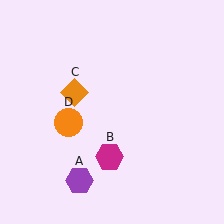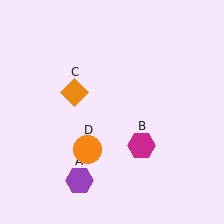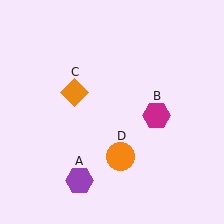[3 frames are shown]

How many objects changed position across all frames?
2 objects changed position: magenta hexagon (object B), orange circle (object D).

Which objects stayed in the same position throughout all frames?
Purple hexagon (object A) and orange diamond (object C) remained stationary.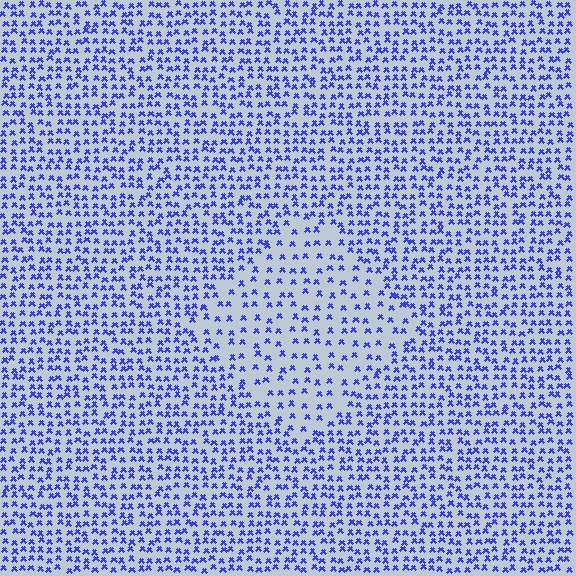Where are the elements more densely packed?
The elements are more densely packed outside the diamond boundary.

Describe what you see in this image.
The image contains small blue elements arranged at two different densities. A diamond-shaped region is visible where the elements are less densely packed than the surrounding area.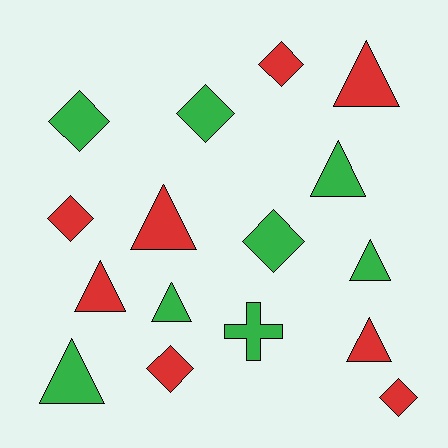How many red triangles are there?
There are 4 red triangles.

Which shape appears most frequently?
Triangle, with 8 objects.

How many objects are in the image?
There are 16 objects.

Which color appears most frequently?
Green, with 8 objects.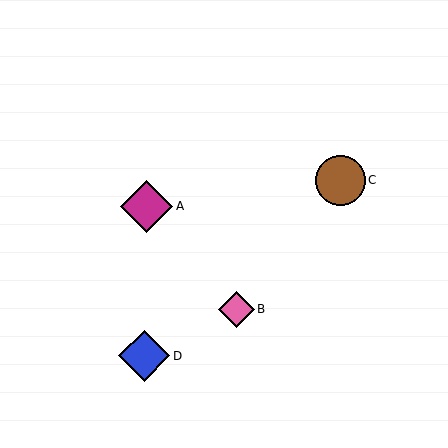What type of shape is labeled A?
Shape A is a magenta diamond.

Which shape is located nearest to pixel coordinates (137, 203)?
The magenta diamond (labeled A) at (147, 206) is nearest to that location.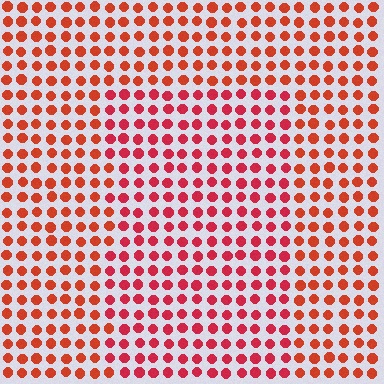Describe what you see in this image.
The image is filled with small red elements in a uniform arrangement. A rectangle-shaped region is visible where the elements are tinted to a slightly different hue, forming a subtle color boundary.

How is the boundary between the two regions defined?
The boundary is defined purely by a slight shift in hue (about 20 degrees). Spacing, size, and orientation are identical on both sides.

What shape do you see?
I see a rectangle.